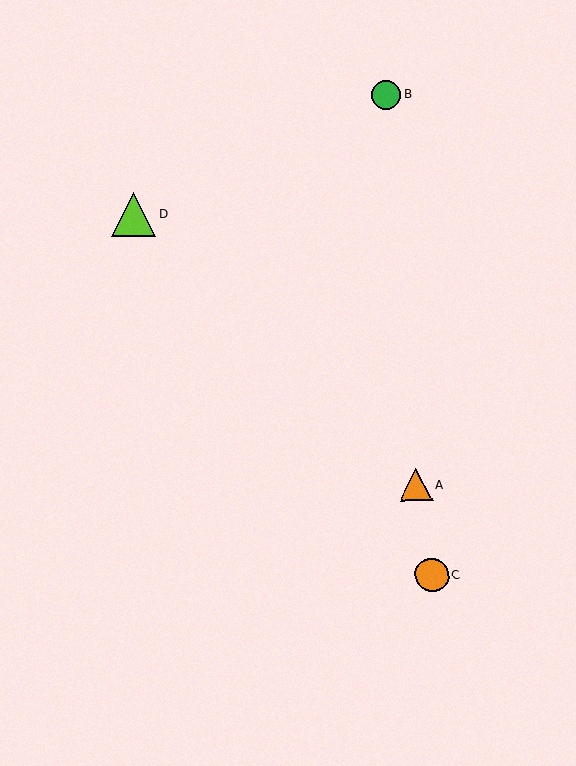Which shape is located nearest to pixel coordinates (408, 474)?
The orange triangle (labeled A) at (416, 485) is nearest to that location.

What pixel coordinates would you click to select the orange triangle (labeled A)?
Click at (416, 485) to select the orange triangle A.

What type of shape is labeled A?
Shape A is an orange triangle.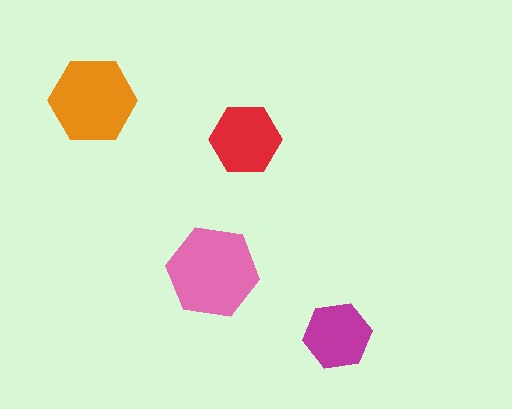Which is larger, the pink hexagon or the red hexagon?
The pink one.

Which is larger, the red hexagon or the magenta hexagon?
The red one.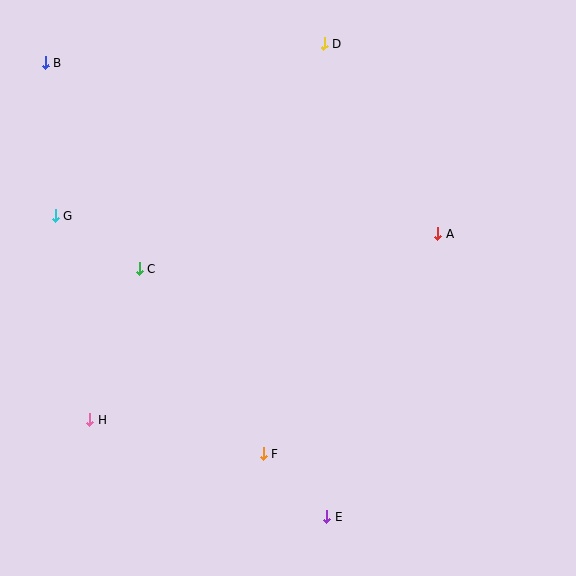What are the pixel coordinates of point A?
Point A is at (438, 234).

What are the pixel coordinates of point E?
Point E is at (326, 517).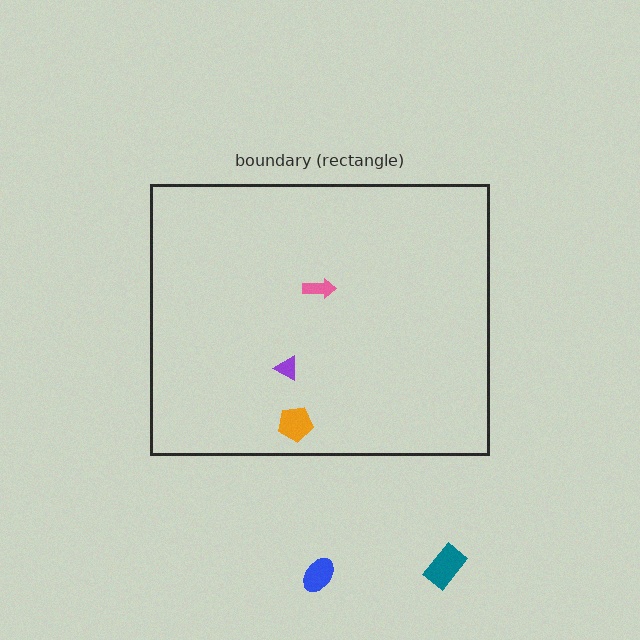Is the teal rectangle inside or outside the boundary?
Outside.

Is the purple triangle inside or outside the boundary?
Inside.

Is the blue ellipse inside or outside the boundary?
Outside.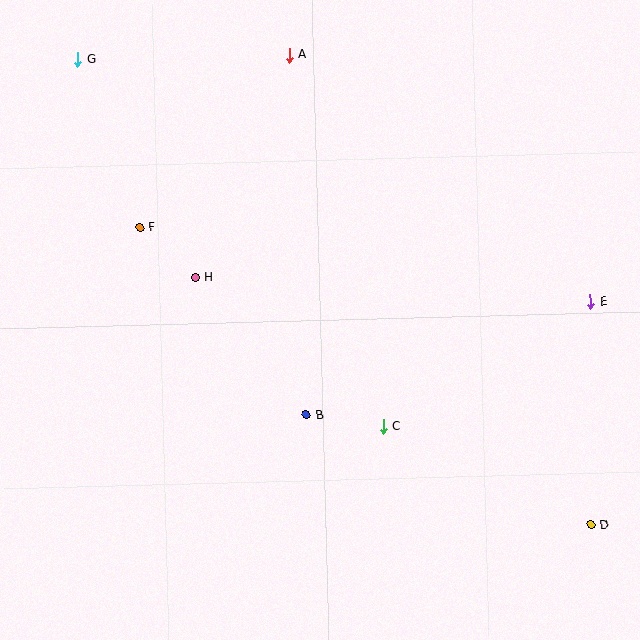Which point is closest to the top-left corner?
Point G is closest to the top-left corner.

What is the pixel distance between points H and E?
The distance between H and E is 396 pixels.